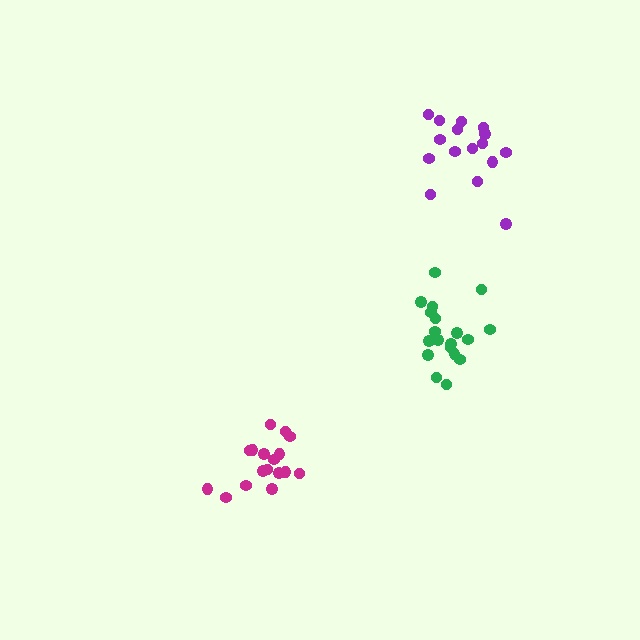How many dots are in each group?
Group 1: 17 dots, Group 2: 19 dots, Group 3: 17 dots (53 total).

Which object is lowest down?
The magenta cluster is bottommost.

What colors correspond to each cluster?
The clusters are colored: magenta, green, purple.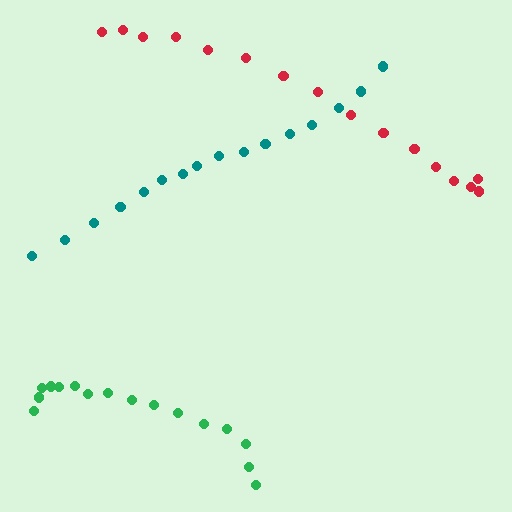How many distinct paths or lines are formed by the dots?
There are 3 distinct paths.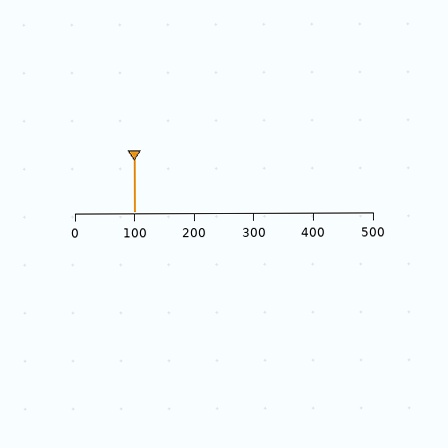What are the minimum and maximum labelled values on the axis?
The axis runs from 0 to 500.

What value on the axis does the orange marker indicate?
The marker indicates approximately 100.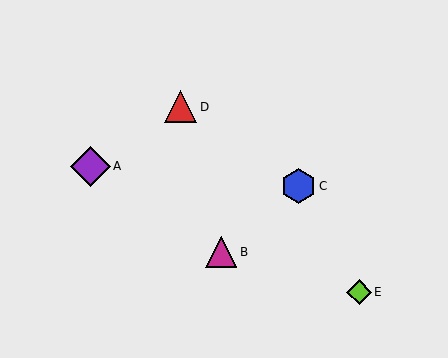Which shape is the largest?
The purple diamond (labeled A) is the largest.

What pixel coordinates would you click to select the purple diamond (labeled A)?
Click at (91, 166) to select the purple diamond A.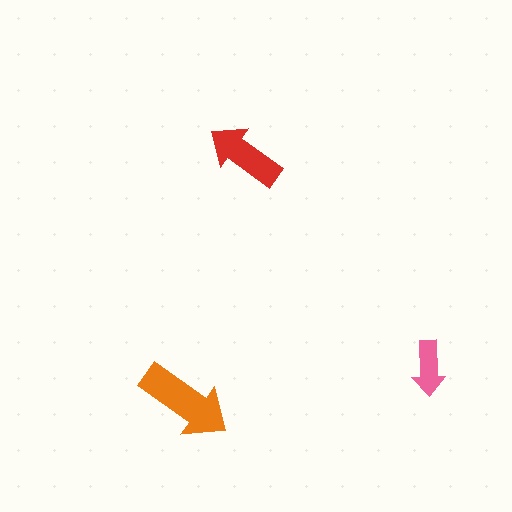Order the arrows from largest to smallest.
the orange one, the red one, the pink one.